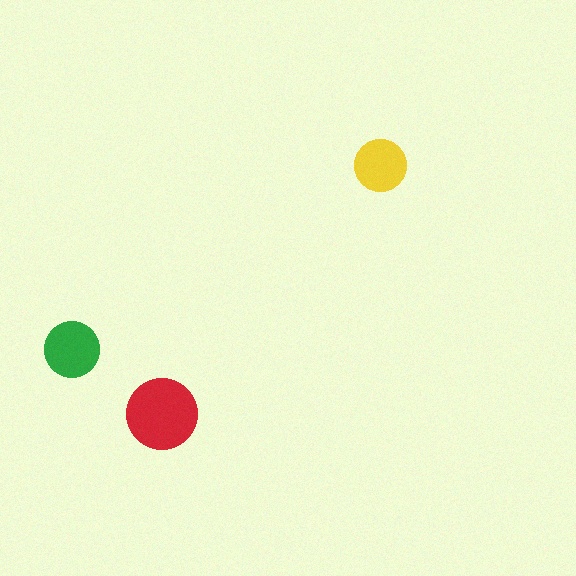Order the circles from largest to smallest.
the red one, the green one, the yellow one.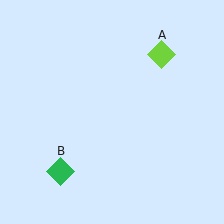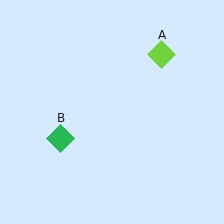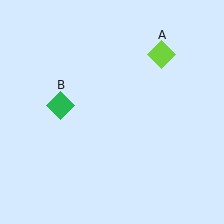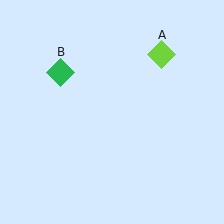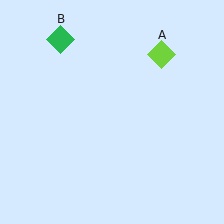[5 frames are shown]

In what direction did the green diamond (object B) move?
The green diamond (object B) moved up.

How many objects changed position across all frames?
1 object changed position: green diamond (object B).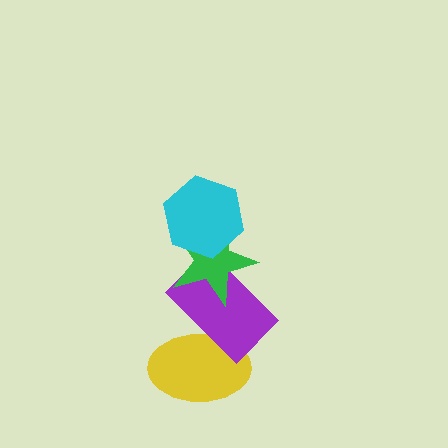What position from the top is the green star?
The green star is 2nd from the top.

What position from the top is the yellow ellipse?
The yellow ellipse is 4th from the top.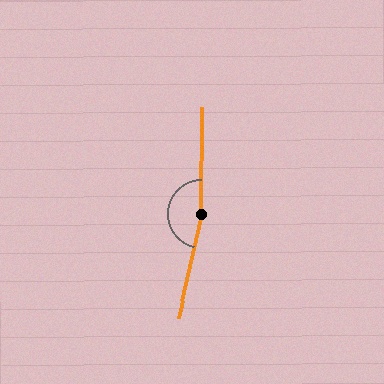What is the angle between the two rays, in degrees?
Approximately 167 degrees.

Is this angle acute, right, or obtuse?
It is obtuse.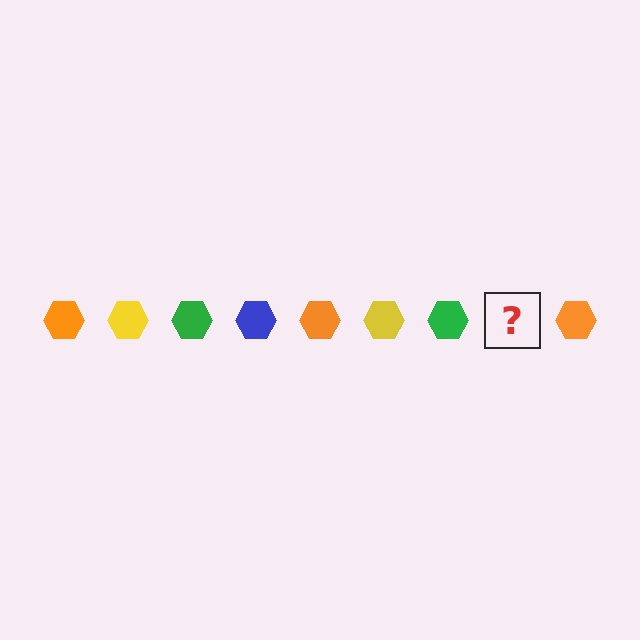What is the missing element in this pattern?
The missing element is a blue hexagon.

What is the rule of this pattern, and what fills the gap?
The rule is that the pattern cycles through orange, yellow, green, blue hexagons. The gap should be filled with a blue hexagon.